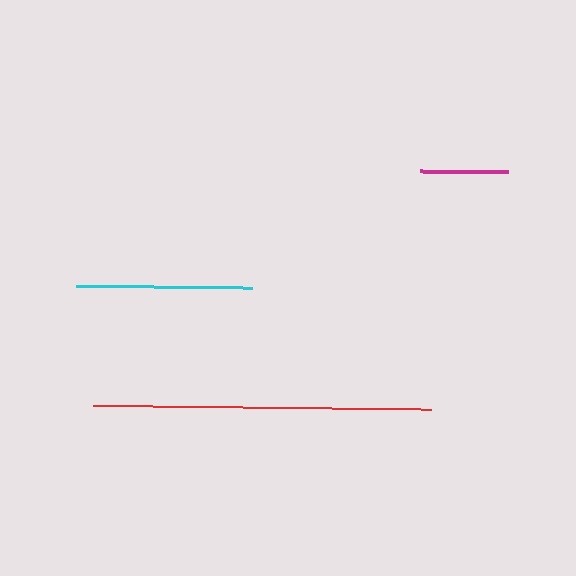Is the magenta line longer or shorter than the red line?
The red line is longer than the magenta line.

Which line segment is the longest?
The red line is the longest at approximately 338 pixels.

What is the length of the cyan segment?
The cyan segment is approximately 176 pixels long.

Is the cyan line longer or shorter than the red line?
The red line is longer than the cyan line.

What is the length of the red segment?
The red segment is approximately 338 pixels long.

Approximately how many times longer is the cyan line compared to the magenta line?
The cyan line is approximately 2.0 times the length of the magenta line.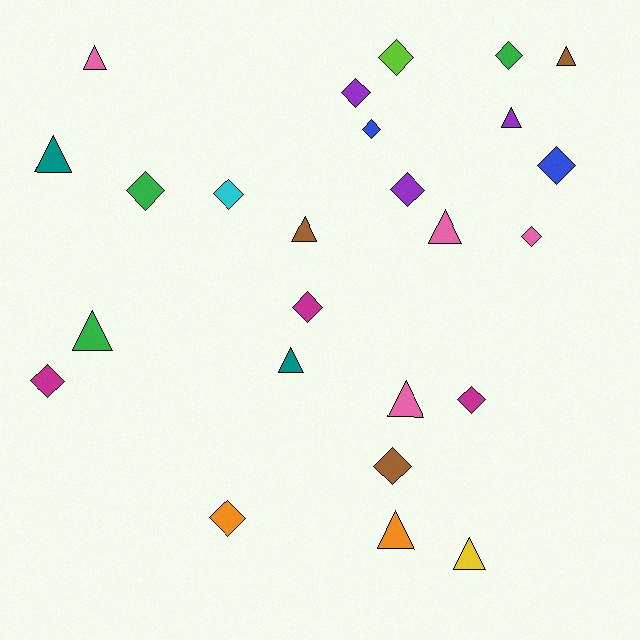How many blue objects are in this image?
There are 2 blue objects.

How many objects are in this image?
There are 25 objects.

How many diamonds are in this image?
There are 14 diamonds.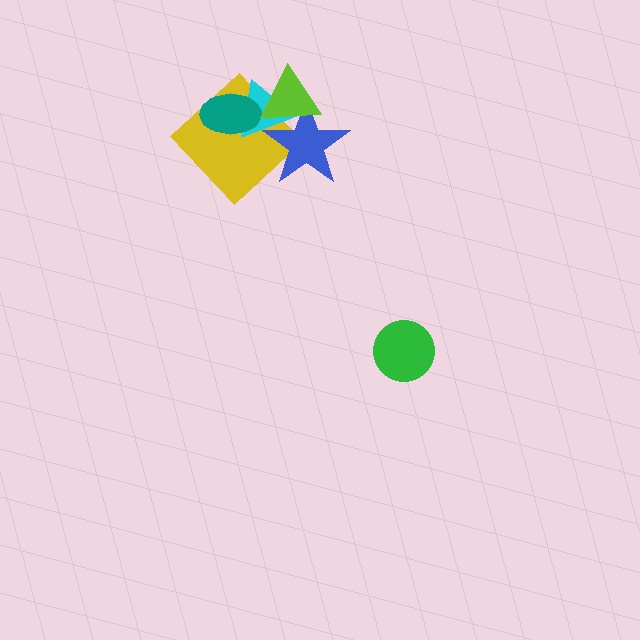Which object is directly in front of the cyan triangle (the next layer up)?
The teal ellipse is directly in front of the cyan triangle.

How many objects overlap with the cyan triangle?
4 objects overlap with the cyan triangle.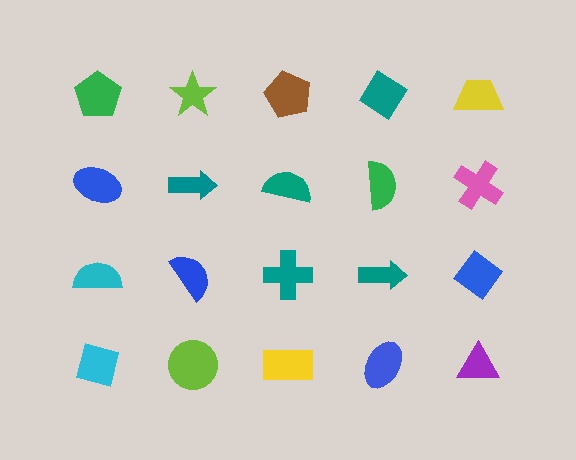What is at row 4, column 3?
A yellow rectangle.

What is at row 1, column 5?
A yellow trapezoid.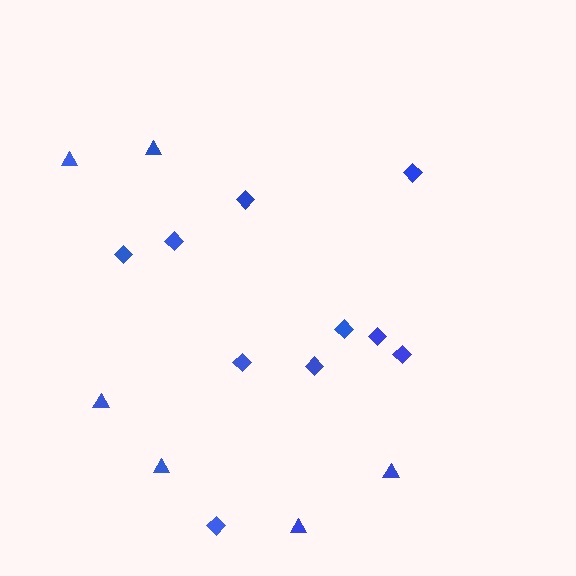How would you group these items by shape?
There are 2 groups: one group of diamonds (10) and one group of triangles (6).